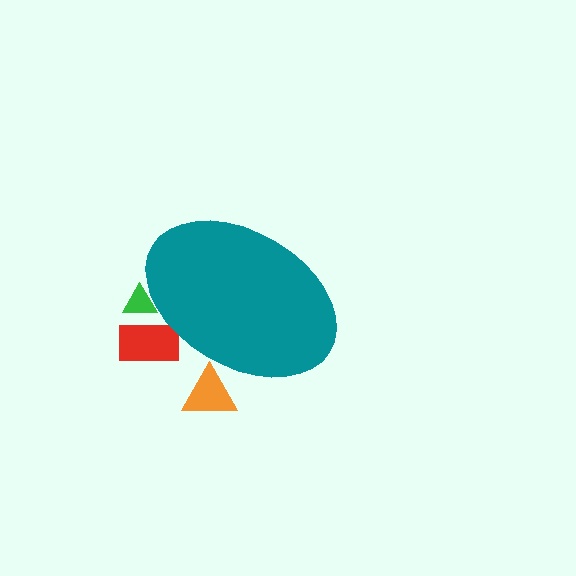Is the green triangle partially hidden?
Yes, the green triangle is partially hidden behind the teal ellipse.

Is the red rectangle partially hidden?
Yes, the red rectangle is partially hidden behind the teal ellipse.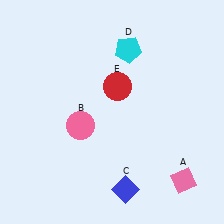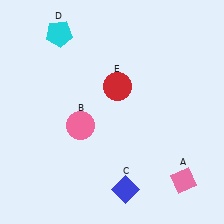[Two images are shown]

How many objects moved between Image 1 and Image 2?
1 object moved between the two images.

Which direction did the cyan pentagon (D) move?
The cyan pentagon (D) moved left.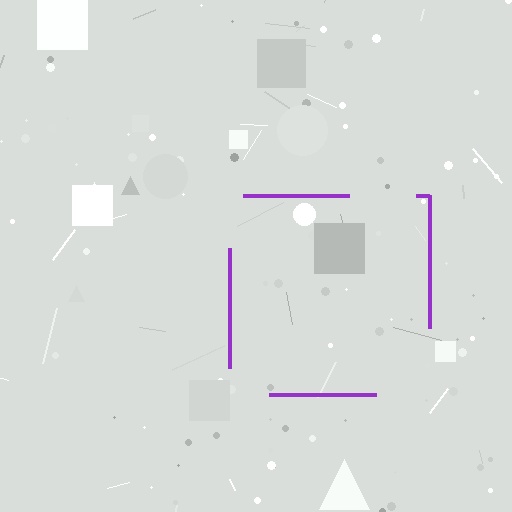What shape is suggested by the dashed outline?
The dashed outline suggests a square.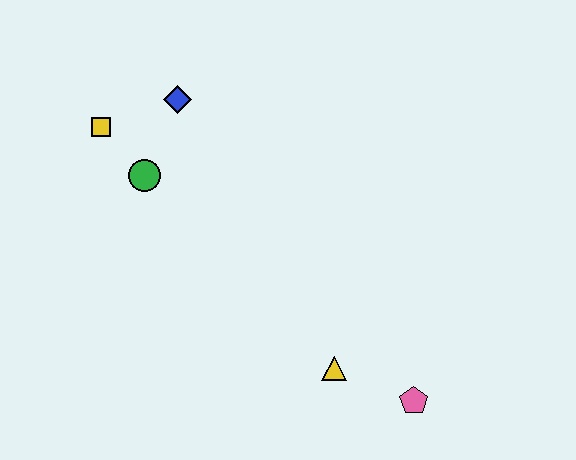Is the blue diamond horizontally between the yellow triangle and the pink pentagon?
No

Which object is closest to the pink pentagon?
The yellow triangle is closest to the pink pentagon.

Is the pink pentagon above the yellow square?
No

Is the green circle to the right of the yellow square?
Yes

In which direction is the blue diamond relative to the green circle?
The blue diamond is above the green circle.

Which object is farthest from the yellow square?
The pink pentagon is farthest from the yellow square.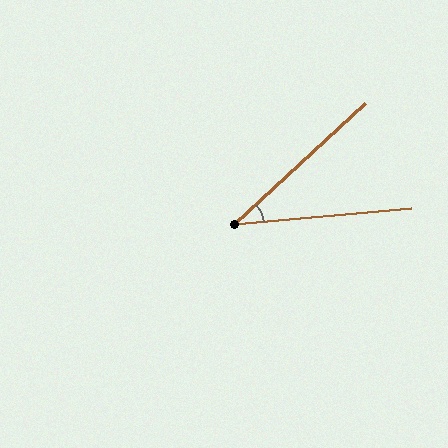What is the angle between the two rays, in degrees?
Approximately 38 degrees.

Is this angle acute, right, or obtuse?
It is acute.